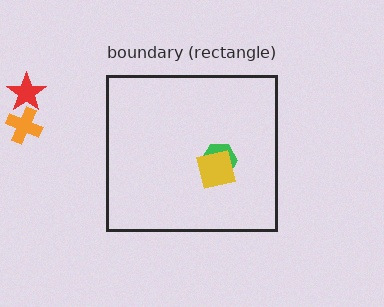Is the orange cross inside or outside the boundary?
Outside.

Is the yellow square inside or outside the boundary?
Inside.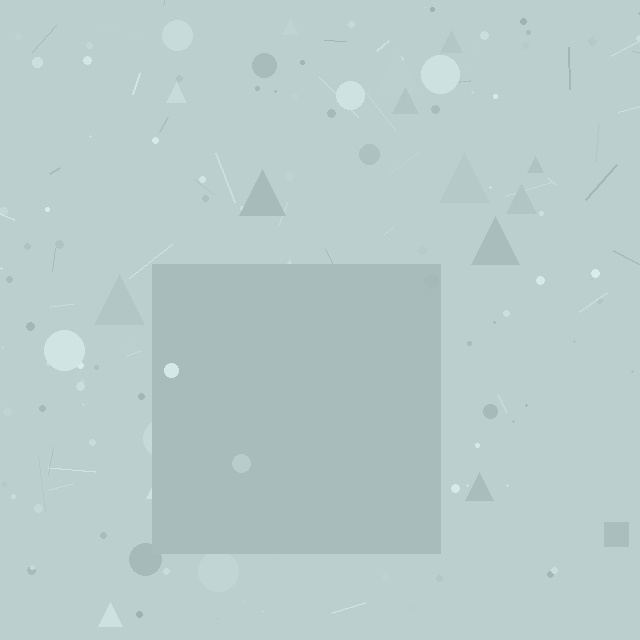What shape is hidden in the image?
A square is hidden in the image.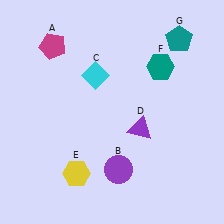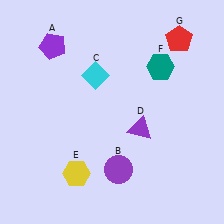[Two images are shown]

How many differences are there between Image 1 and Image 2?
There are 2 differences between the two images.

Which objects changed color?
A changed from magenta to purple. G changed from teal to red.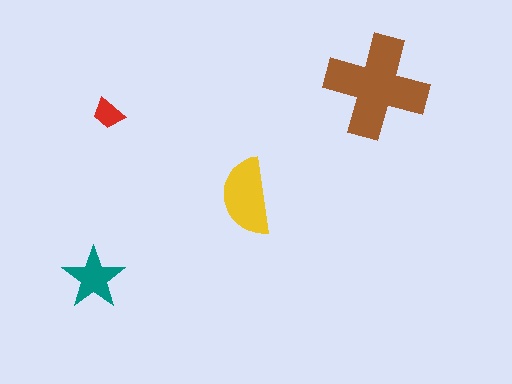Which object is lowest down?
The teal star is bottommost.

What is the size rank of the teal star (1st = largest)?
3rd.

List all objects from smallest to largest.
The red trapezoid, the teal star, the yellow semicircle, the brown cross.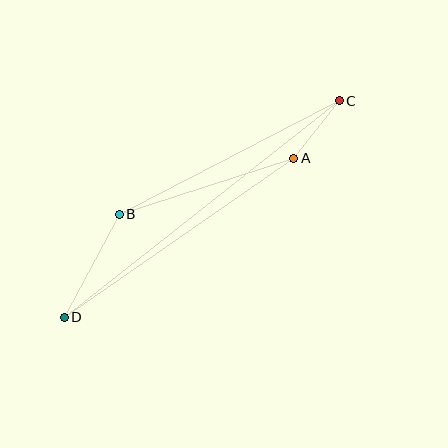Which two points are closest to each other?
Points A and C are closest to each other.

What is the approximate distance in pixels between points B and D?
The distance between B and D is approximately 116 pixels.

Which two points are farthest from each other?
Points C and D are farthest from each other.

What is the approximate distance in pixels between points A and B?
The distance between A and B is approximately 184 pixels.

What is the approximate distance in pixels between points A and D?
The distance between A and D is approximately 279 pixels.